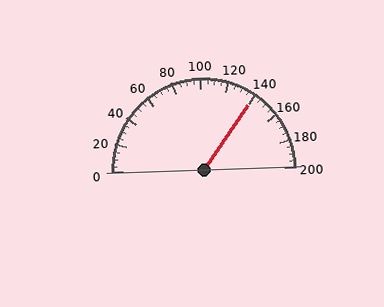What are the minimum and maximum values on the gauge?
The gauge ranges from 0 to 200.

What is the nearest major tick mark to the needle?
The nearest major tick mark is 140.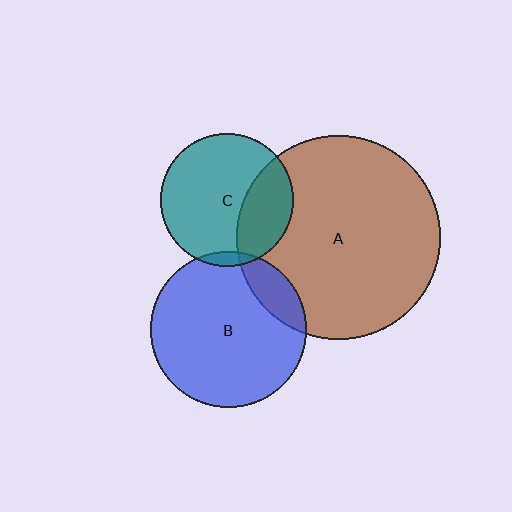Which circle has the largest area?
Circle A (brown).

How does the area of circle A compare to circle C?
Approximately 2.3 times.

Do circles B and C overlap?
Yes.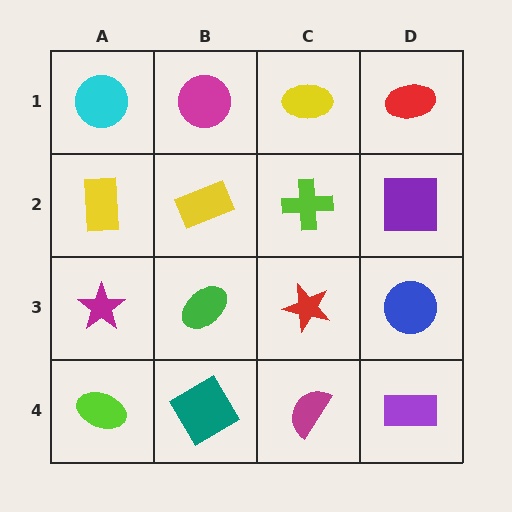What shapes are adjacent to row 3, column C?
A lime cross (row 2, column C), a magenta semicircle (row 4, column C), a green ellipse (row 3, column B), a blue circle (row 3, column D).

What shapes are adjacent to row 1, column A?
A yellow rectangle (row 2, column A), a magenta circle (row 1, column B).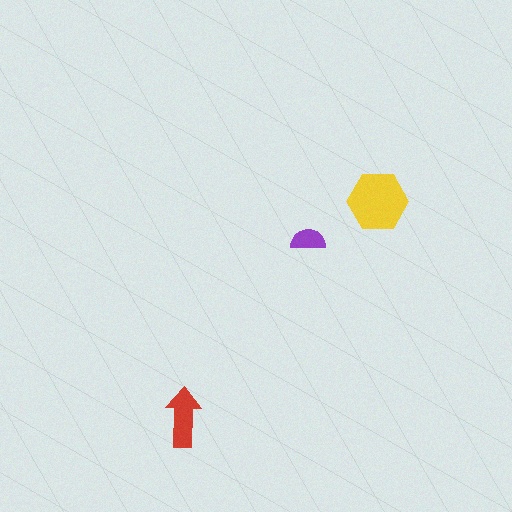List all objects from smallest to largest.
The purple semicircle, the red arrow, the yellow hexagon.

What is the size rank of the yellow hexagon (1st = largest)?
1st.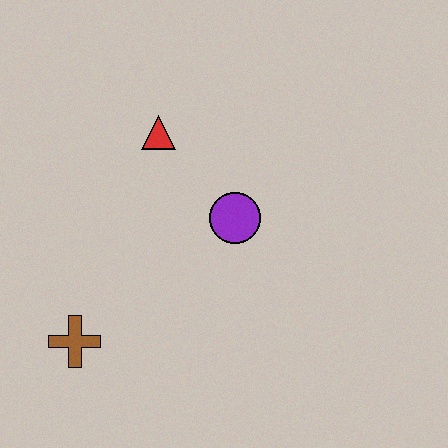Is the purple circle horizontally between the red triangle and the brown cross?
No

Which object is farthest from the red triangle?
The brown cross is farthest from the red triangle.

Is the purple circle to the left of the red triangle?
No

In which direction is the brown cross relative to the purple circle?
The brown cross is to the left of the purple circle.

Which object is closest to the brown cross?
The purple circle is closest to the brown cross.